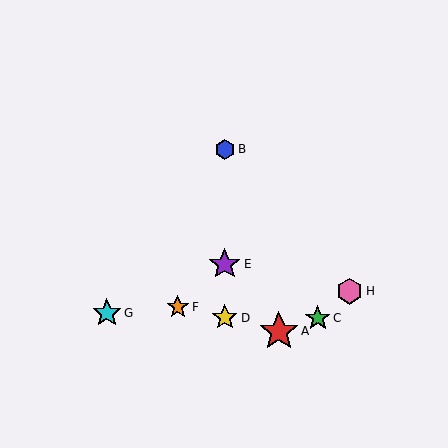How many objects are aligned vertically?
3 objects (B, D, E) are aligned vertically.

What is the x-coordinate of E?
Object E is at x≈225.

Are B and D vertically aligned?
Yes, both are at x≈225.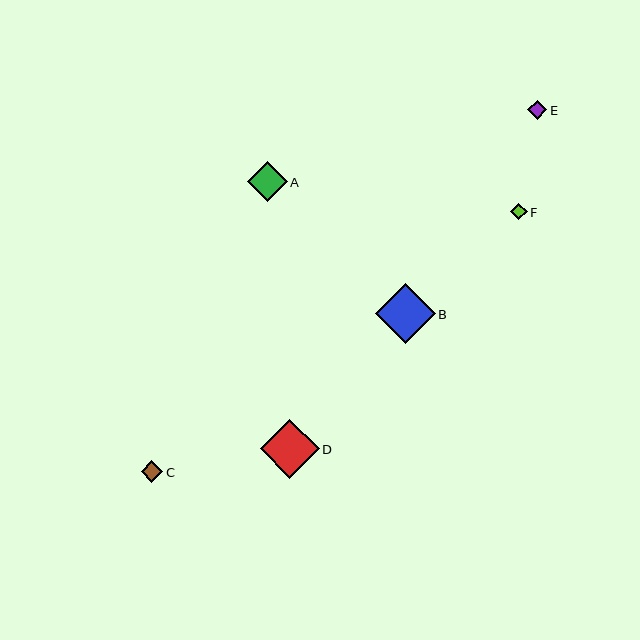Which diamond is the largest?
Diamond B is the largest with a size of approximately 60 pixels.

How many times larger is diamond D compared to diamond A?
Diamond D is approximately 1.5 times the size of diamond A.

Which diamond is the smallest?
Diamond F is the smallest with a size of approximately 16 pixels.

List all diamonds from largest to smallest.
From largest to smallest: B, D, A, C, E, F.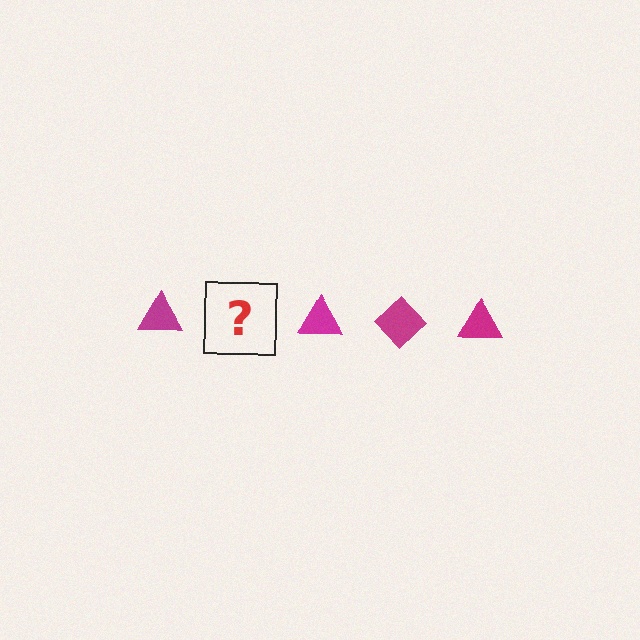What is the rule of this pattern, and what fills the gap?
The rule is that the pattern cycles through triangle, diamond shapes in magenta. The gap should be filled with a magenta diamond.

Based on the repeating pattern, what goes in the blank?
The blank should be a magenta diamond.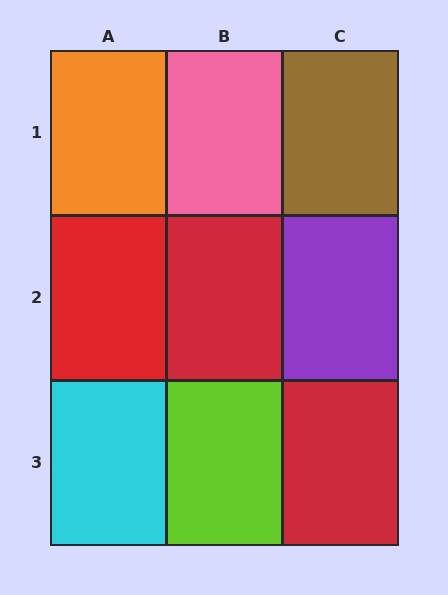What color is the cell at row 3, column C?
Red.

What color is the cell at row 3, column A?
Cyan.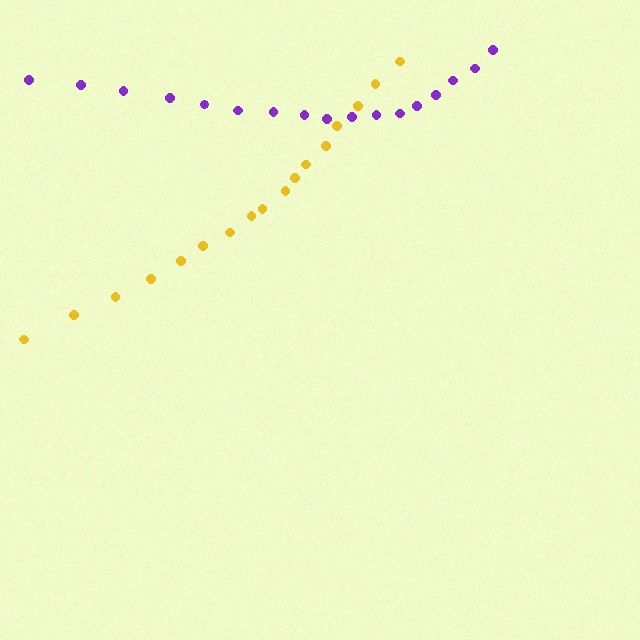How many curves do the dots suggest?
There are 2 distinct paths.